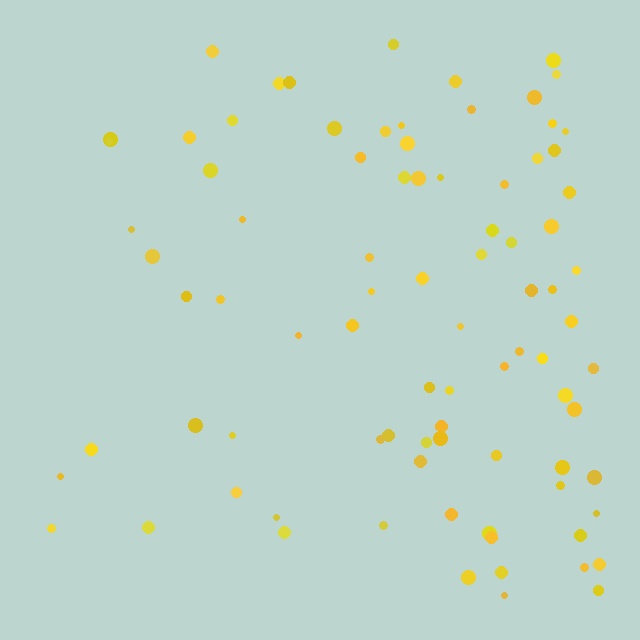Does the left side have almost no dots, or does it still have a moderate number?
Still a moderate number, just noticeably fewer than the right.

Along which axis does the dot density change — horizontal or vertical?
Horizontal.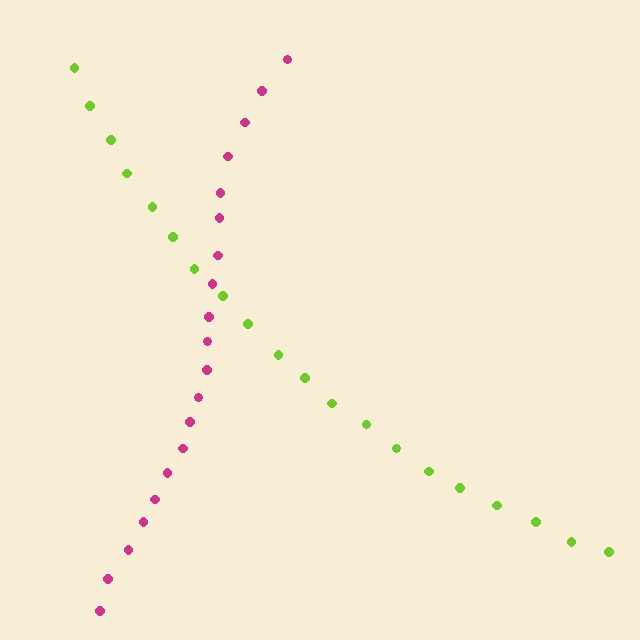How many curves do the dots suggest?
There are 2 distinct paths.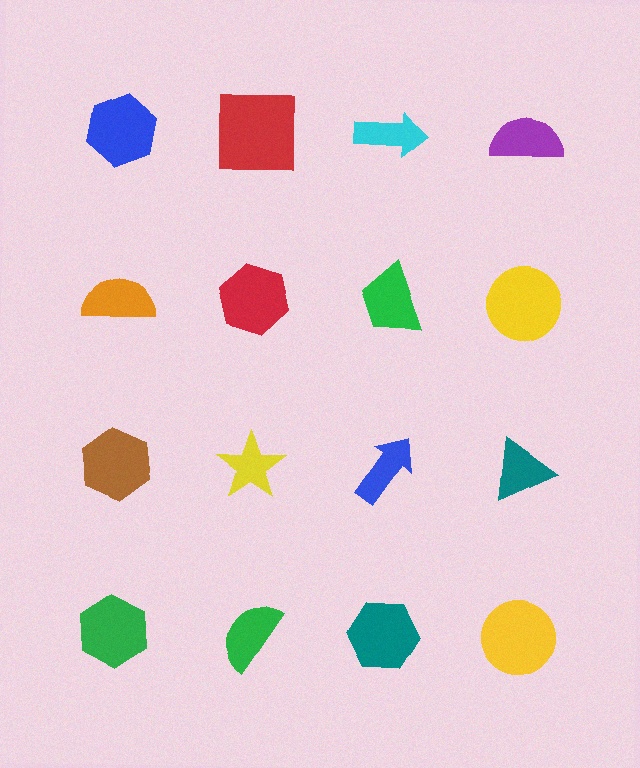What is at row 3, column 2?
A yellow star.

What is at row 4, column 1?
A green hexagon.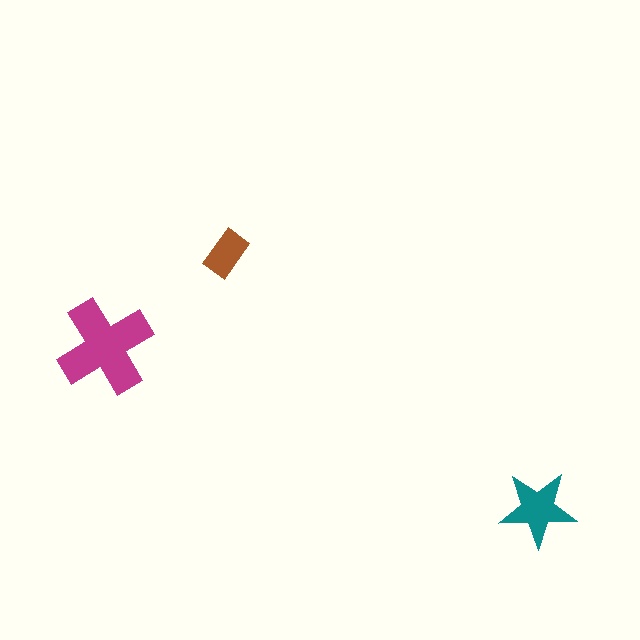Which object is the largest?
The magenta cross.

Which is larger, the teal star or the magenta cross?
The magenta cross.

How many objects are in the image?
There are 3 objects in the image.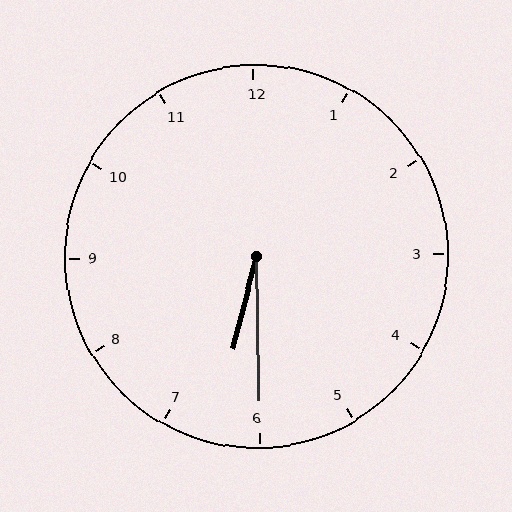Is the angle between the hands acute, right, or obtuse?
It is acute.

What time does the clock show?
6:30.